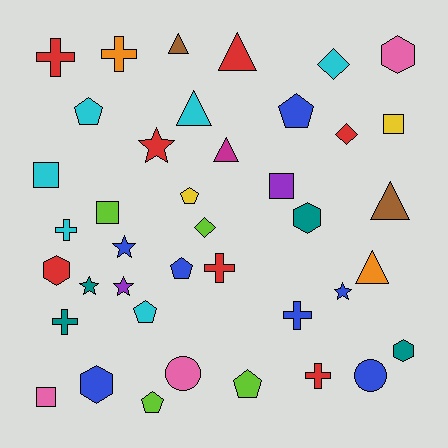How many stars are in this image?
There are 5 stars.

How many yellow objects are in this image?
There are 2 yellow objects.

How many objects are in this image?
There are 40 objects.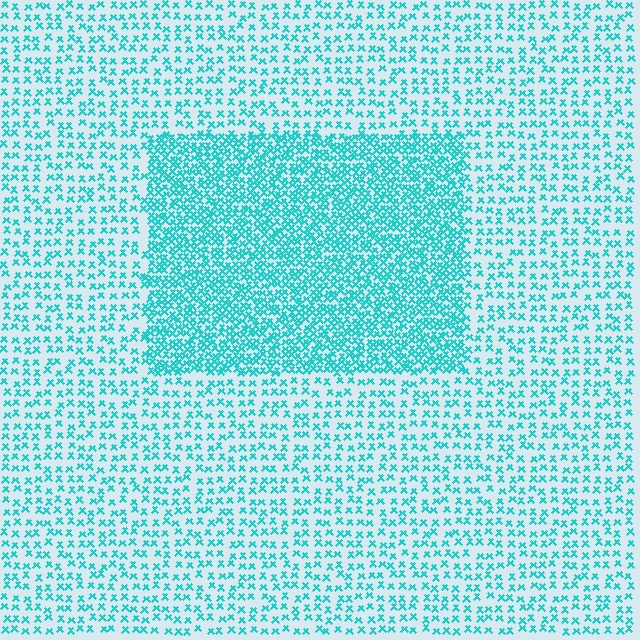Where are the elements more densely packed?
The elements are more densely packed inside the rectangle boundary.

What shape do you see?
I see a rectangle.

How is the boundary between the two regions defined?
The boundary is defined by a change in element density (approximately 2.3x ratio). All elements are the same color, size, and shape.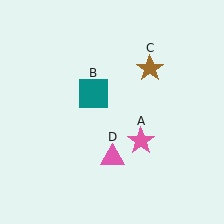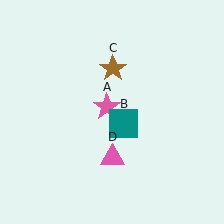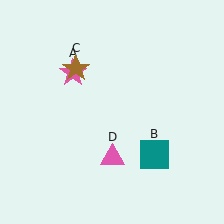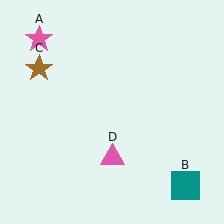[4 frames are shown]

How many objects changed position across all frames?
3 objects changed position: pink star (object A), teal square (object B), brown star (object C).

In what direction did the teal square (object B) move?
The teal square (object B) moved down and to the right.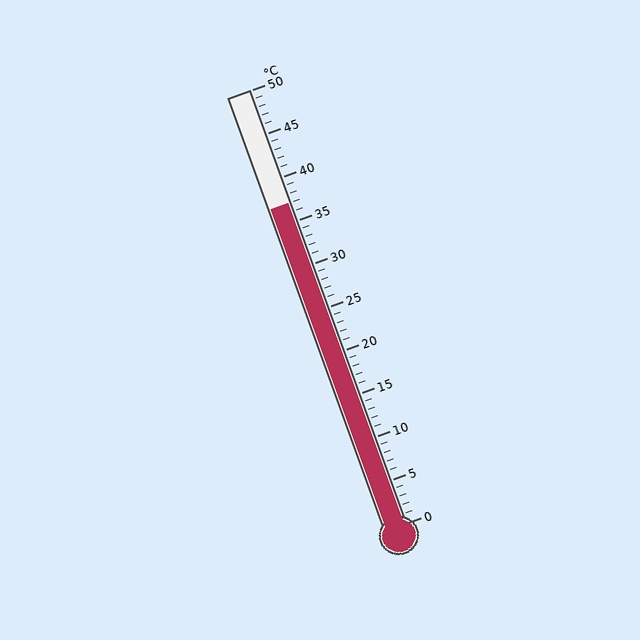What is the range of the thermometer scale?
The thermometer scale ranges from 0°C to 50°C.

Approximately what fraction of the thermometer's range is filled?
The thermometer is filled to approximately 75% of its range.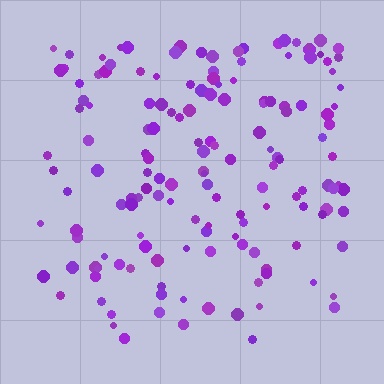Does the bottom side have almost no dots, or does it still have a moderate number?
Still a moderate number, just noticeably fewer than the top.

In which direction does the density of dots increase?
From bottom to top, with the top side densest.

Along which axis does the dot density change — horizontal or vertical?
Vertical.